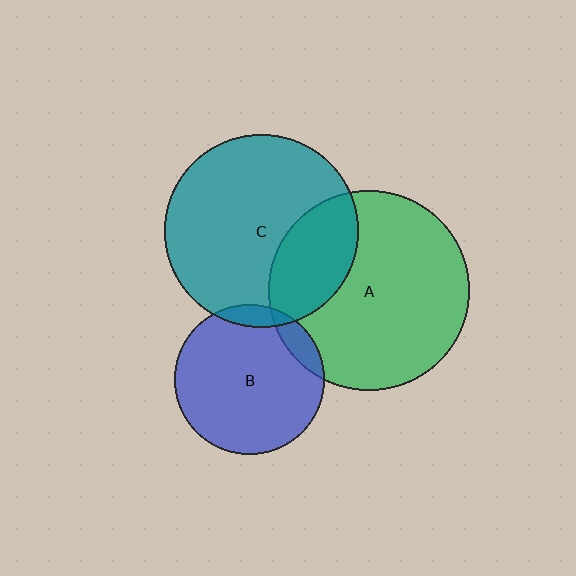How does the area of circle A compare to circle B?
Approximately 1.8 times.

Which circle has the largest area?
Circle A (green).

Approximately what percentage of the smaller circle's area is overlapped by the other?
Approximately 25%.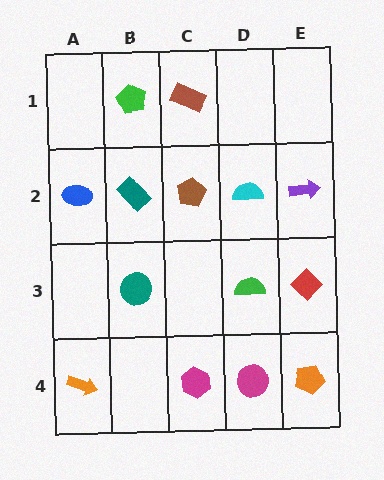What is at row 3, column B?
A teal circle.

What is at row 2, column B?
A teal rectangle.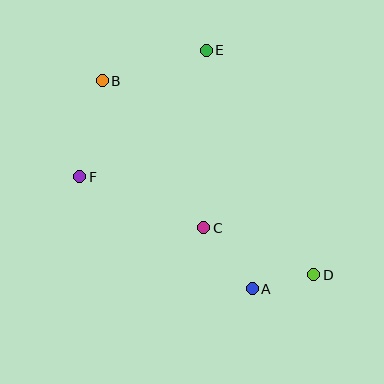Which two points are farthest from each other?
Points B and D are farthest from each other.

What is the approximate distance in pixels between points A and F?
The distance between A and F is approximately 206 pixels.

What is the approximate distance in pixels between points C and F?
The distance between C and F is approximately 134 pixels.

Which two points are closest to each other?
Points A and D are closest to each other.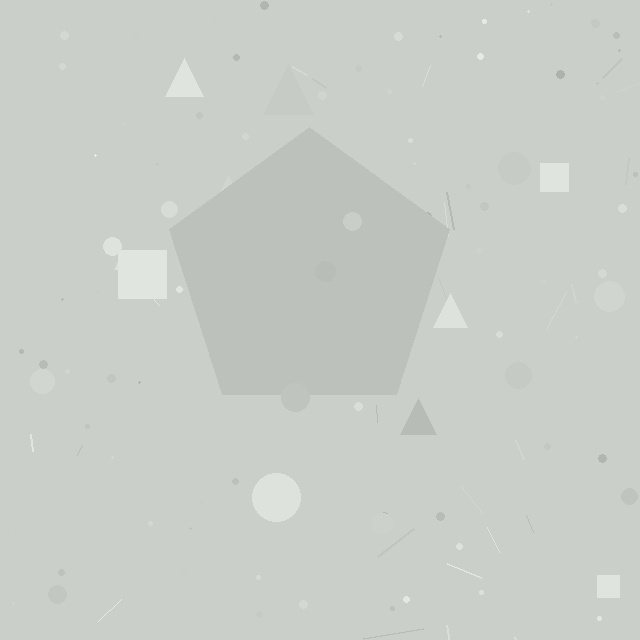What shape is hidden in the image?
A pentagon is hidden in the image.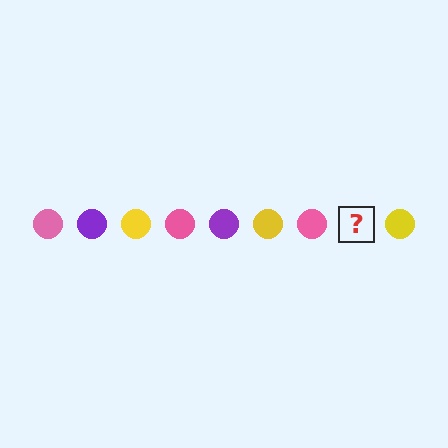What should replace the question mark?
The question mark should be replaced with a purple circle.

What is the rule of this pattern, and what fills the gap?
The rule is that the pattern cycles through pink, purple, yellow circles. The gap should be filled with a purple circle.